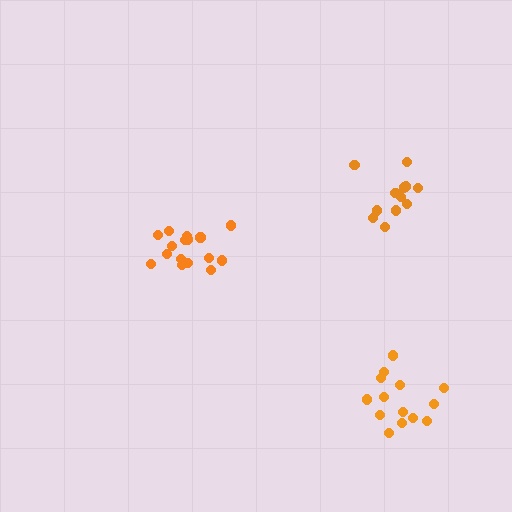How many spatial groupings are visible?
There are 3 spatial groupings.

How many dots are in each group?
Group 1: 12 dots, Group 2: 16 dots, Group 3: 14 dots (42 total).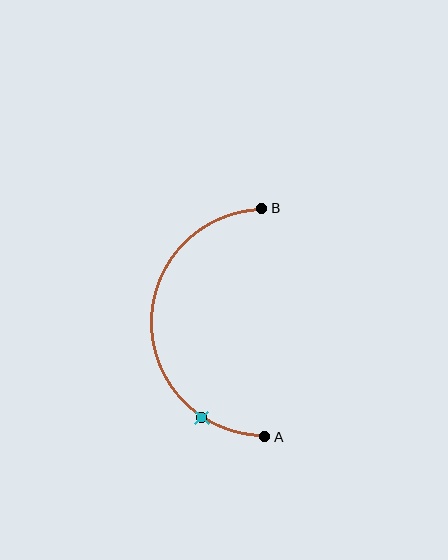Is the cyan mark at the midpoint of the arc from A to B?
No. The cyan mark lies on the arc but is closer to endpoint A. The arc midpoint would be at the point on the curve equidistant along the arc from both A and B.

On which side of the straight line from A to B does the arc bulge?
The arc bulges to the left of the straight line connecting A and B.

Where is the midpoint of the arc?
The arc midpoint is the point on the curve farthest from the straight line joining A and B. It sits to the left of that line.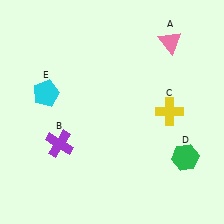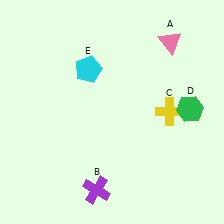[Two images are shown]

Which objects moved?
The objects that moved are: the purple cross (B), the green hexagon (D), the cyan pentagon (E).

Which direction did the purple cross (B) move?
The purple cross (B) moved down.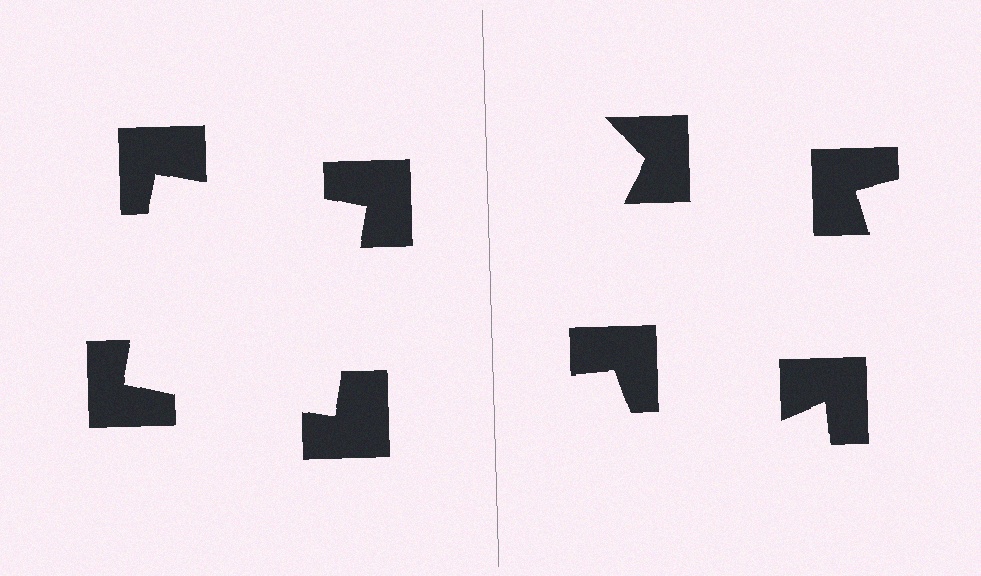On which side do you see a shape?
An illusory square appears on the left side. On the right side the wedge cuts are rotated, so no coherent shape forms.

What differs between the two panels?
The notched squares are positioned identically on both sides; only the wedge orientations differ. On the left they align to a square; on the right they are misaligned.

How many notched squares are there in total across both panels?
8 — 4 on each side.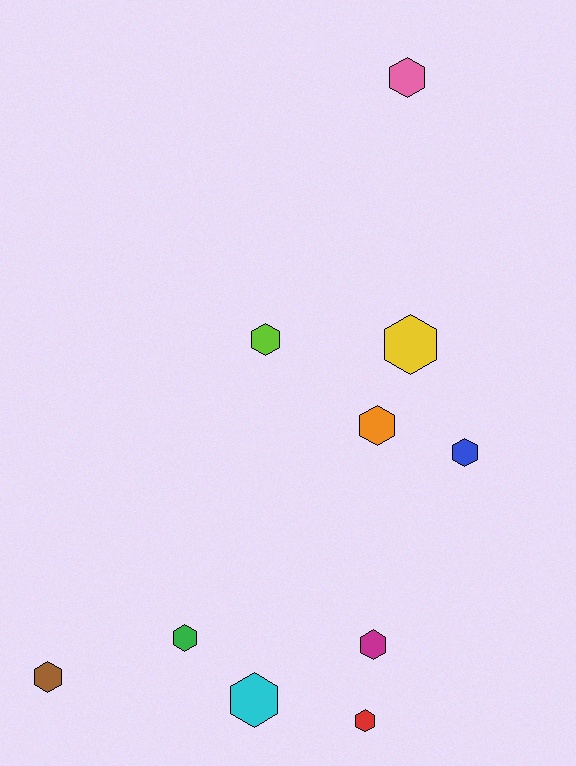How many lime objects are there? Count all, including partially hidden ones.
There is 1 lime object.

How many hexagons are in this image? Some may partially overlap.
There are 10 hexagons.